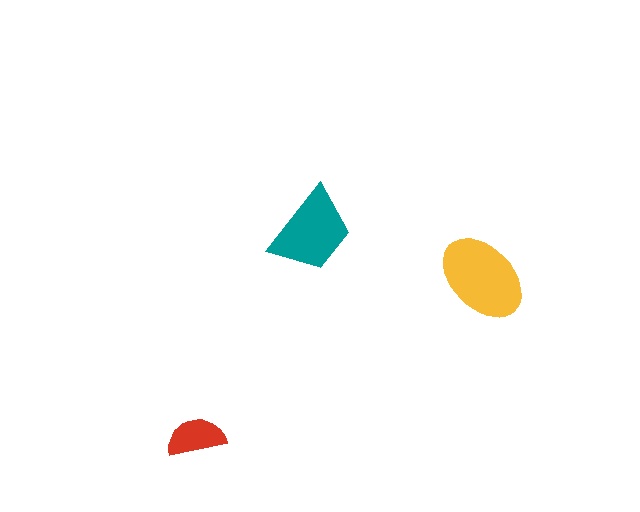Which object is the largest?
The yellow ellipse.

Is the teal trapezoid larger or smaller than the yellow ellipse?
Smaller.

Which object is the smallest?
The red semicircle.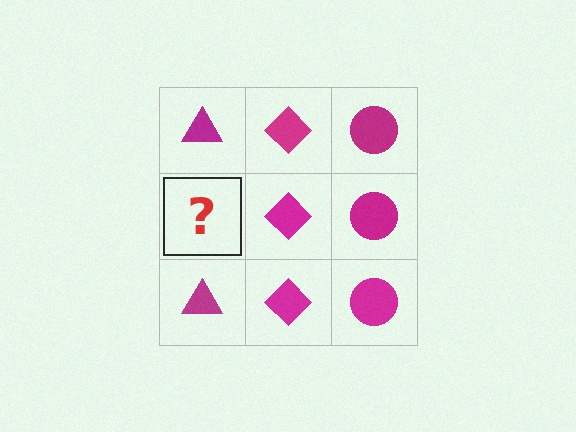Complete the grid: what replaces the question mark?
The question mark should be replaced with a magenta triangle.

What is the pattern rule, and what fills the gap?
The rule is that each column has a consistent shape. The gap should be filled with a magenta triangle.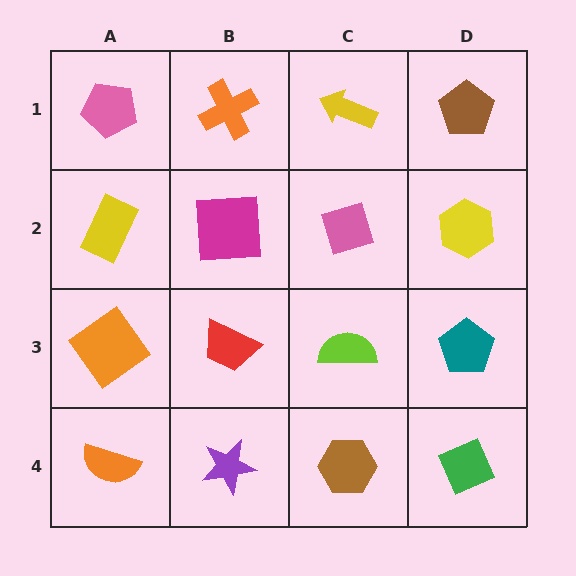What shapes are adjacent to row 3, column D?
A yellow hexagon (row 2, column D), a green diamond (row 4, column D), a lime semicircle (row 3, column C).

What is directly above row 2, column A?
A pink pentagon.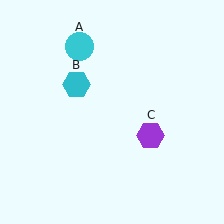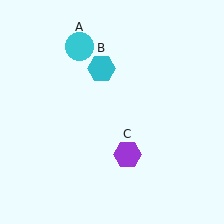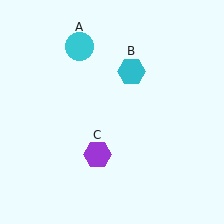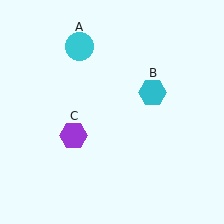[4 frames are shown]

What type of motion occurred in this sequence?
The cyan hexagon (object B), purple hexagon (object C) rotated clockwise around the center of the scene.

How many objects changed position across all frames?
2 objects changed position: cyan hexagon (object B), purple hexagon (object C).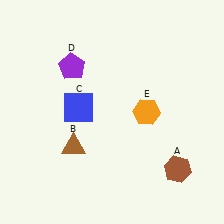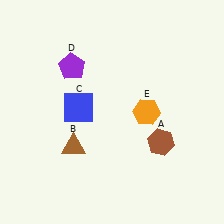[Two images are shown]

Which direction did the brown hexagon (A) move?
The brown hexagon (A) moved up.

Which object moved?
The brown hexagon (A) moved up.